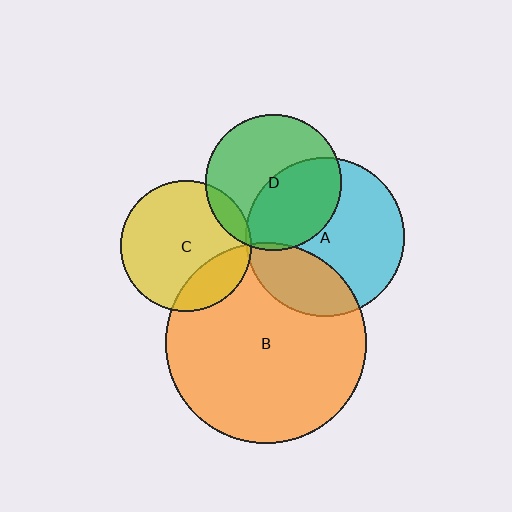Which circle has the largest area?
Circle B (orange).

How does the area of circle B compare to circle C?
Approximately 2.4 times.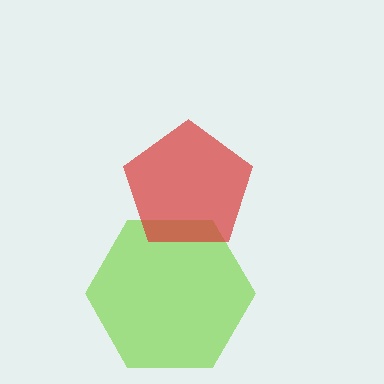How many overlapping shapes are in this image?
There are 2 overlapping shapes in the image.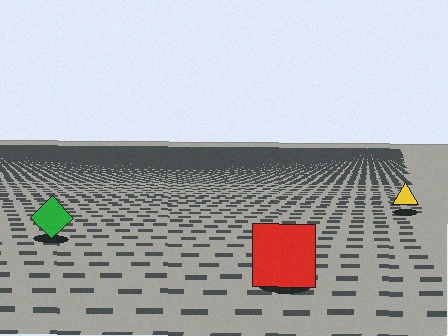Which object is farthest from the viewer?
The yellow triangle is farthest from the viewer. It appears smaller and the ground texture around it is denser.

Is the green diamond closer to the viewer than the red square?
No. The red square is closer — you can tell from the texture gradient: the ground texture is coarser near it.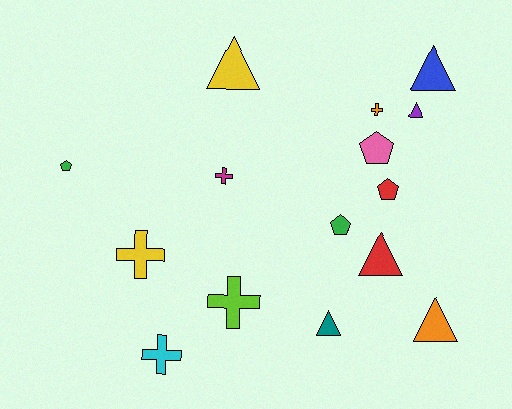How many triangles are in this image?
There are 6 triangles.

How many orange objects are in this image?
There are 2 orange objects.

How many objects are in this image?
There are 15 objects.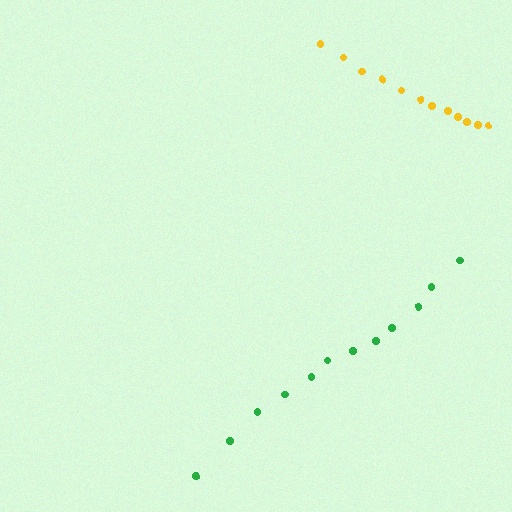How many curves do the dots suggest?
There are 2 distinct paths.